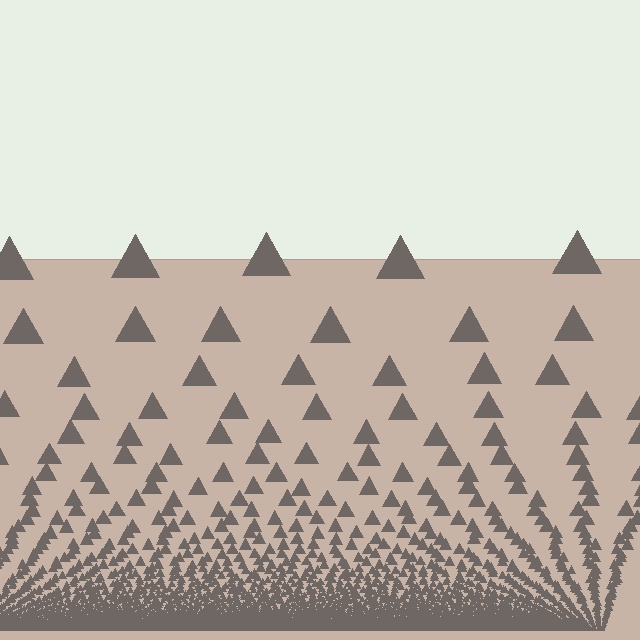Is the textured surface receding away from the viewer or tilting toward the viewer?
The surface appears to tilt toward the viewer. Texture elements get larger and sparser toward the top.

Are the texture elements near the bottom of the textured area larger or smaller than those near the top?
Smaller. The gradient is inverted — elements near the bottom are smaller and denser.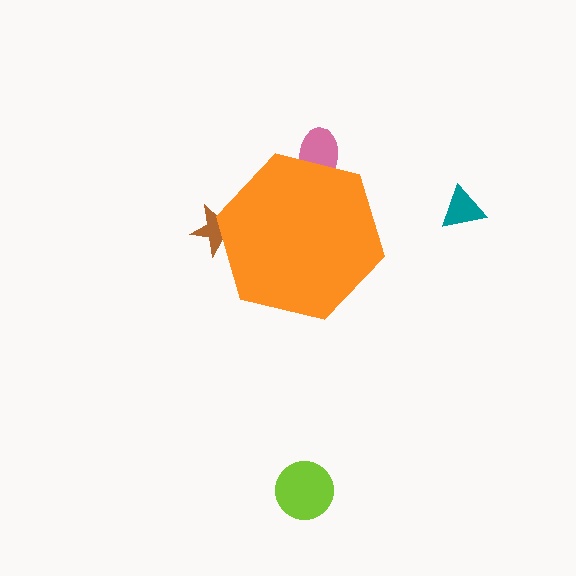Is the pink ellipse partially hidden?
Yes, the pink ellipse is partially hidden behind the orange hexagon.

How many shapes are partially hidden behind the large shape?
2 shapes are partially hidden.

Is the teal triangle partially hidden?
No, the teal triangle is fully visible.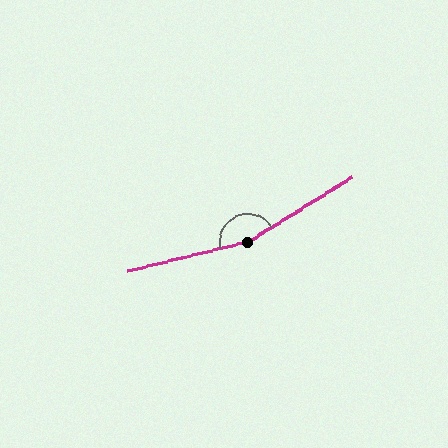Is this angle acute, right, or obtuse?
It is obtuse.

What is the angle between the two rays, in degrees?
Approximately 162 degrees.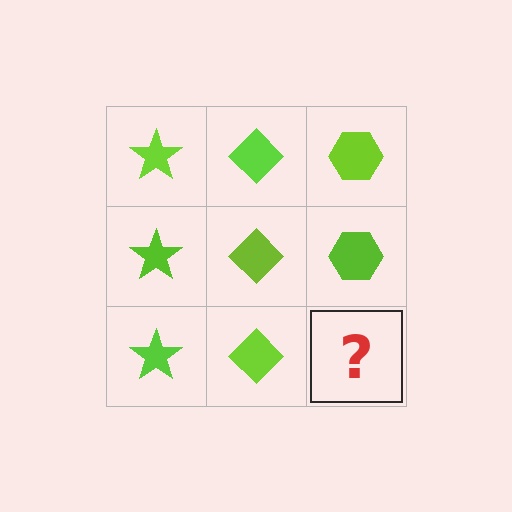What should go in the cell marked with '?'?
The missing cell should contain a lime hexagon.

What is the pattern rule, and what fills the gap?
The rule is that each column has a consistent shape. The gap should be filled with a lime hexagon.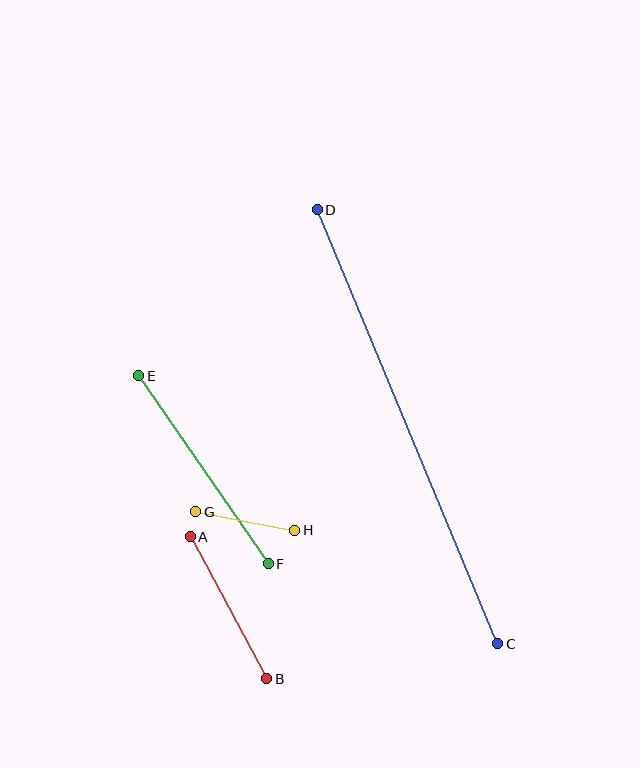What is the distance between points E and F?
The distance is approximately 228 pixels.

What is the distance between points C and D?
The distance is approximately 470 pixels.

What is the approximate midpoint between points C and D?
The midpoint is at approximately (407, 427) pixels.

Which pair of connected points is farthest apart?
Points C and D are farthest apart.